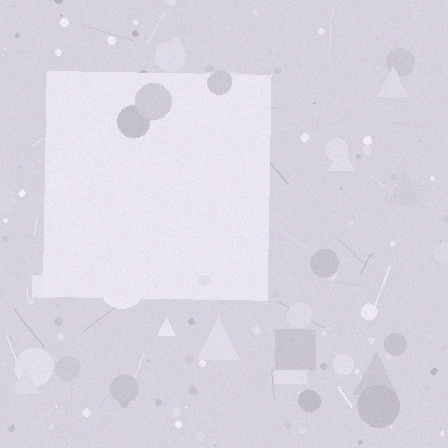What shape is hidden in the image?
A square is hidden in the image.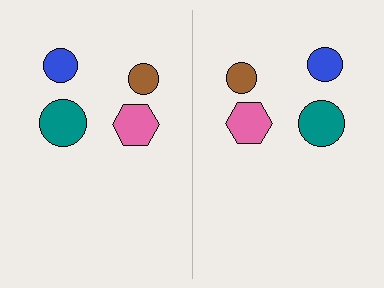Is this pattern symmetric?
Yes, this pattern has bilateral (reflection) symmetry.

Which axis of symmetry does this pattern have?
The pattern has a vertical axis of symmetry running through the center of the image.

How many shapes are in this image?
There are 8 shapes in this image.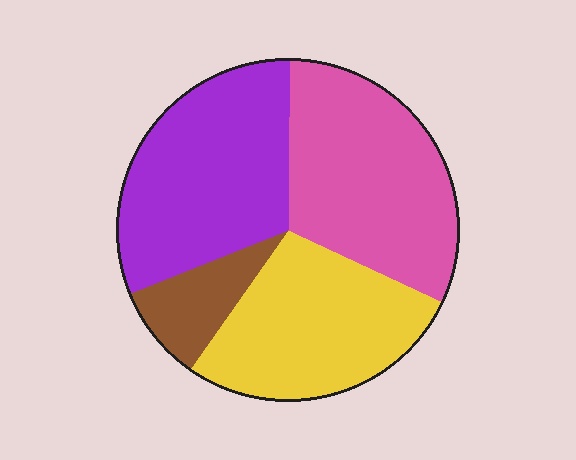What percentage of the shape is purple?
Purple takes up about one third (1/3) of the shape.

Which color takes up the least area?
Brown, at roughly 10%.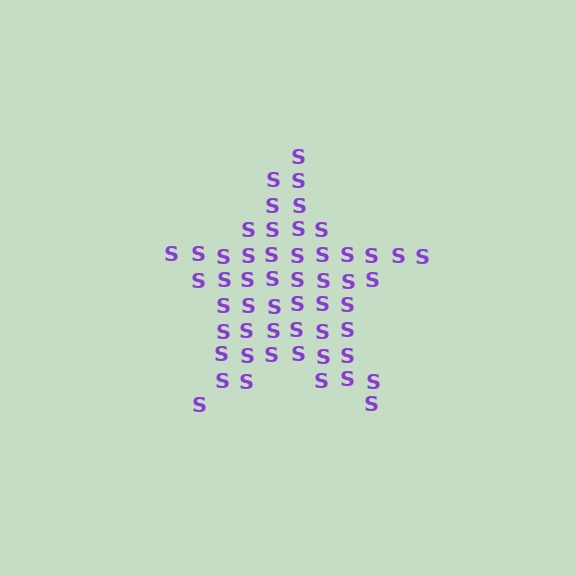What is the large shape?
The large shape is a star.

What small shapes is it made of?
It is made of small letter S's.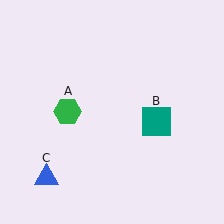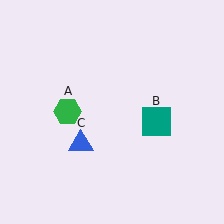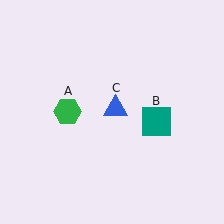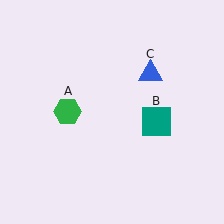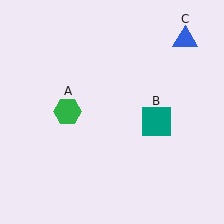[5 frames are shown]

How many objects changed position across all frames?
1 object changed position: blue triangle (object C).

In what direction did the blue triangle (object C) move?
The blue triangle (object C) moved up and to the right.